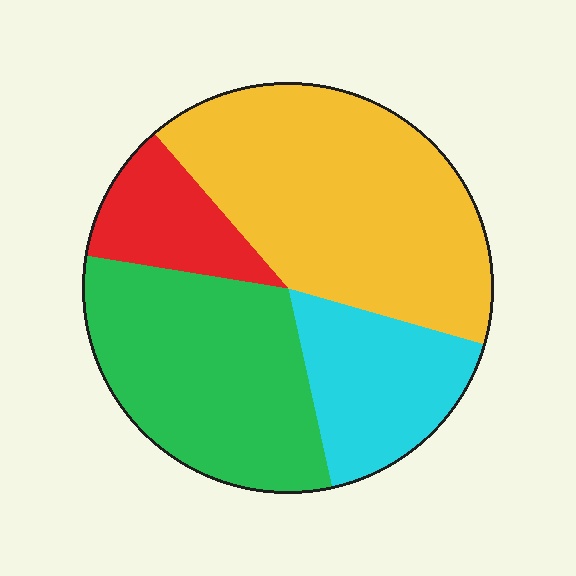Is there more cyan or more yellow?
Yellow.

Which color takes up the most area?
Yellow, at roughly 40%.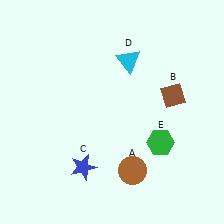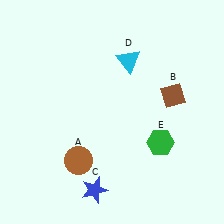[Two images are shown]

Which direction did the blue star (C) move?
The blue star (C) moved down.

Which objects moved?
The objects that moved are: the brown circle (A), the blue star (C).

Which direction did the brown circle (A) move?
The brown circle (A) moved left.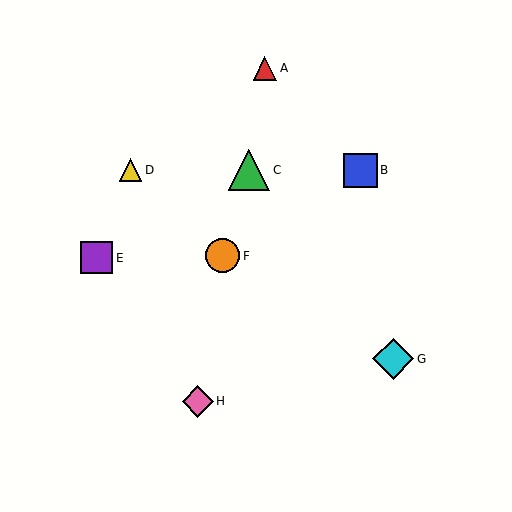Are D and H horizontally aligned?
No, D is at y≈170 and H is at y≈401.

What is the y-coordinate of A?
Object A is at y≈68.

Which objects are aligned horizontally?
Objects B, C, D are aligned horizontally.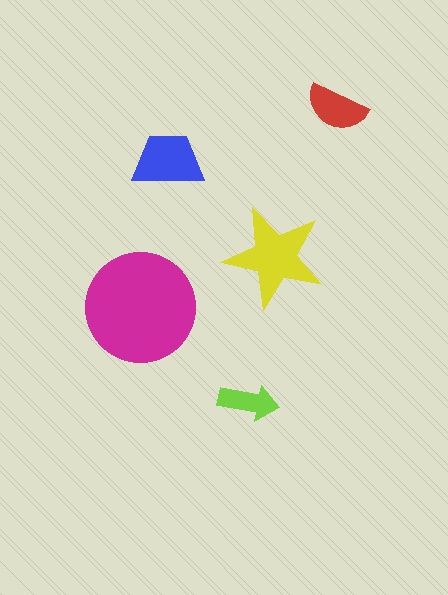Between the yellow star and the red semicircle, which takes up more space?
The yellow star.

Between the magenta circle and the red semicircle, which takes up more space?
The magenta circle.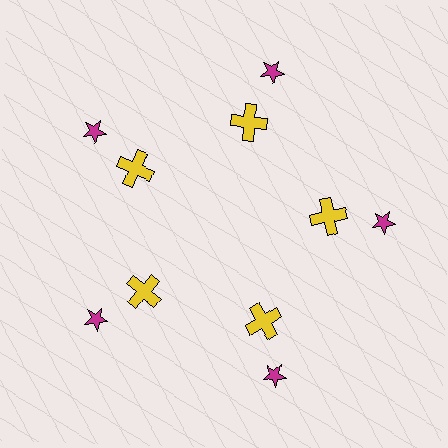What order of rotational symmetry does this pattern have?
This pattern has 5-fold rotational symmetry.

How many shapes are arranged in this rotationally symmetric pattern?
There are 10 shapes, arranged in 5 groups of 2.